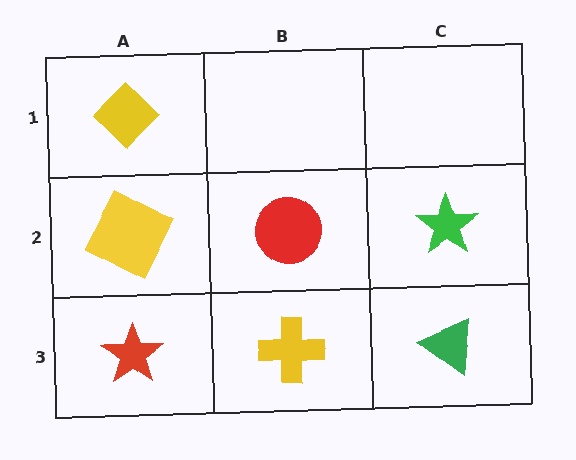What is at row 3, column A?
A red star.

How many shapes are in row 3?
3 shapes.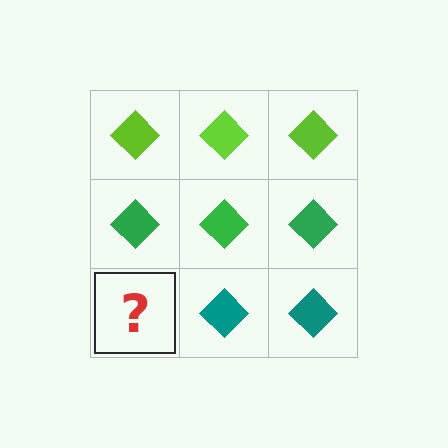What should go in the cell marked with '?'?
The missing cell should contain a teal diamond.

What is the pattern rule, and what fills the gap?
The rule is that each row has a consistent color. The gap should be filled with a teal diamond.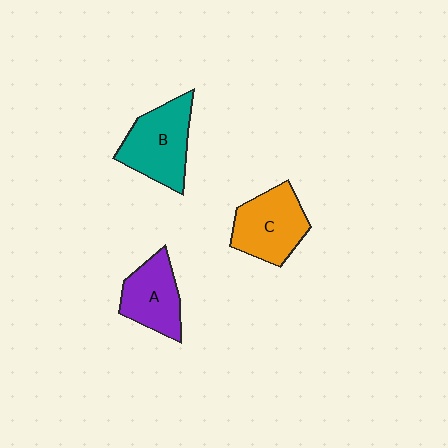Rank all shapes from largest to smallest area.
From largest to smallest: B (teal), C (orange), A (purple).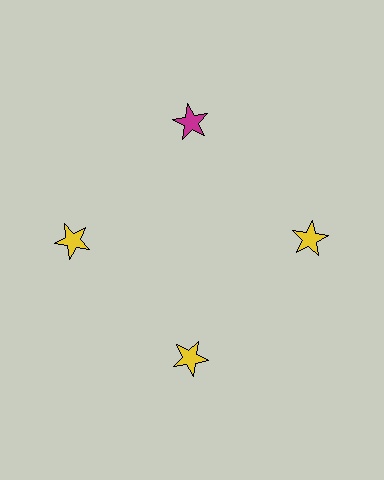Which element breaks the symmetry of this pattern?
The magenta star at roughly the 12 o'clock position breaks the symmetry. All other shapes are yellow stars.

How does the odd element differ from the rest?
It has a different color: magenta instead of yellow.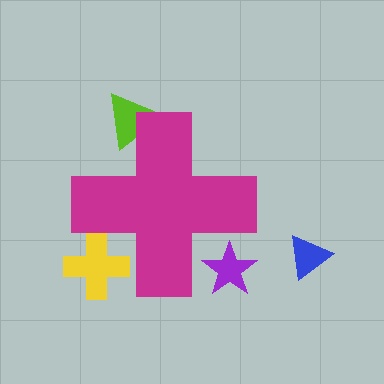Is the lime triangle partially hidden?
Yes, the lime triangle is partially hidden behind the magenta cross.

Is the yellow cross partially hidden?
Yes, the yellow cross is partially hidden behind the magenta cross.